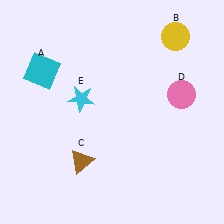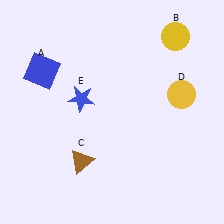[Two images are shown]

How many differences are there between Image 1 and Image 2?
There are 3 differences between the two images.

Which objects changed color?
A changed from cyan to blue. D changed from pink to yellow. E changed from cyan to blue.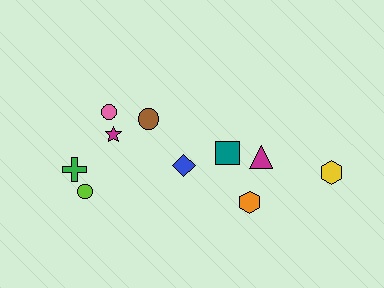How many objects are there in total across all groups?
There are 10 objects.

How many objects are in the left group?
There are 6 objects.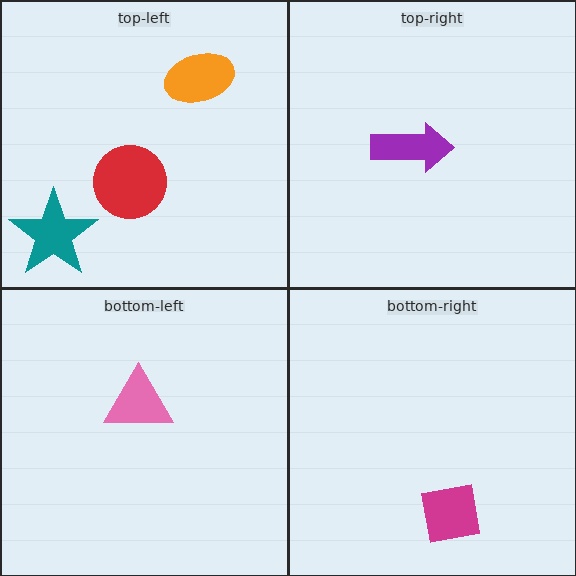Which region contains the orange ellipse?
The top-left region.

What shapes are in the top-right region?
The purple arrow.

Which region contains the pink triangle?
The bottom-left region.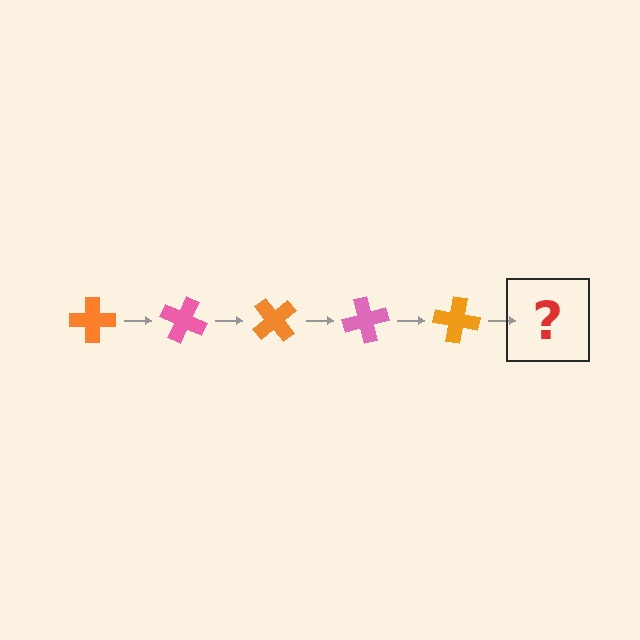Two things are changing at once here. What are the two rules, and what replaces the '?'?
The two rules are that it rotates 25 degrees each step and the color cycles through orange and pink. The '?' should be a pink cross, rotated 125 degrees from the start.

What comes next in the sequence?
The next element should be a pink cross, rotated 125 degrees from the start.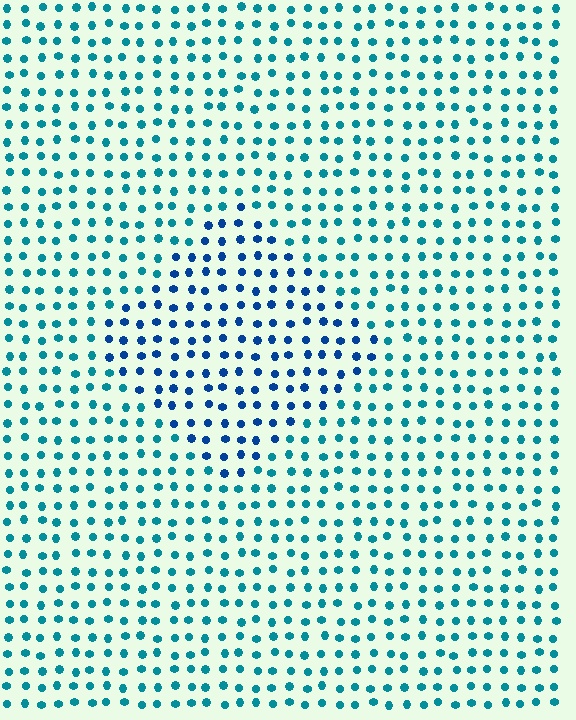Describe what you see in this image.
The image is filled with small teal elements in a uniform arrangement. A diamond-shaped region is visible where the elements are tinted to a slightly different hue, forming a subtle color boundary.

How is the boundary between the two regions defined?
The boundary is defined purely by a slight shift in hue (about 31 degrees). Spacing, size, and orientation are identical on both sides.